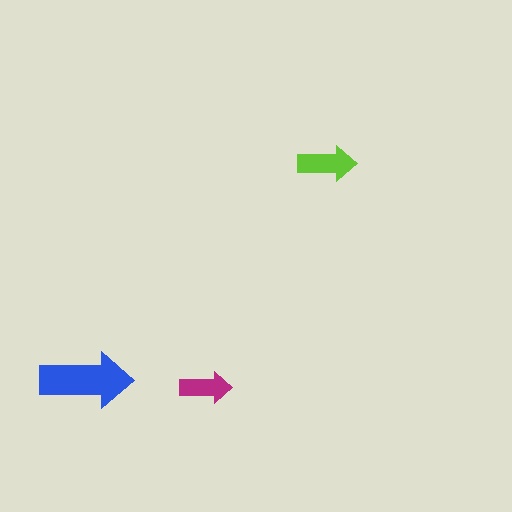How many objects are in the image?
There are 3 objects in the image.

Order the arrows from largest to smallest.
the blue one, the lime one, the magenta one.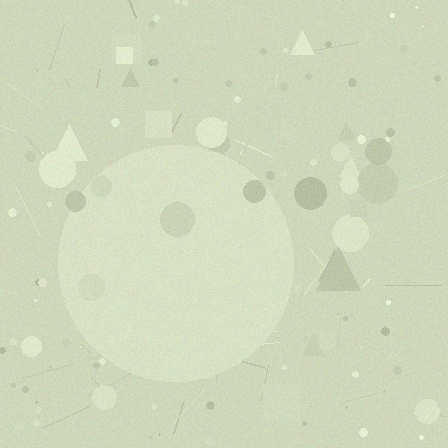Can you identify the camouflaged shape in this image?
The camouflaged shape is a circle.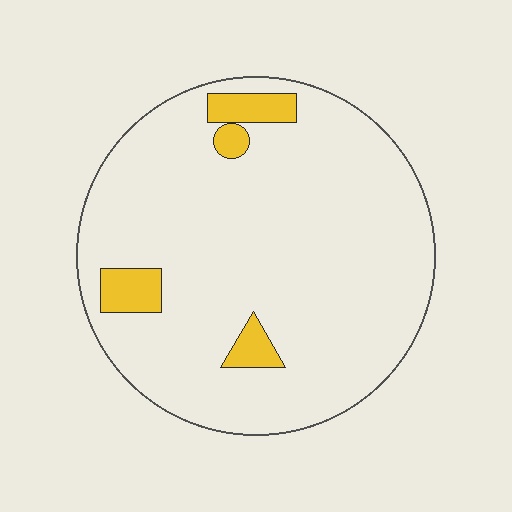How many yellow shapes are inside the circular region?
4.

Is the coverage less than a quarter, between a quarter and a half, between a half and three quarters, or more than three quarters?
Less than a quarter.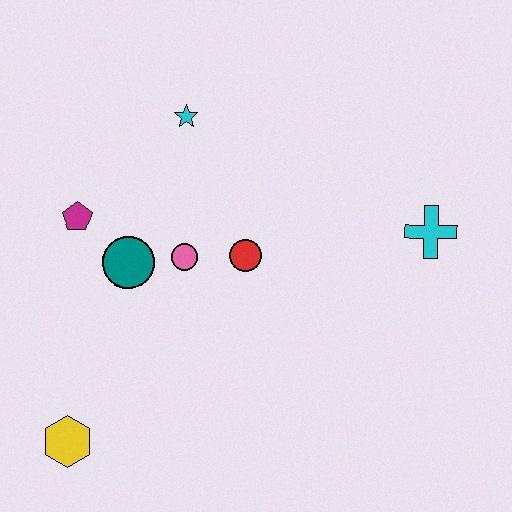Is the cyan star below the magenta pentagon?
No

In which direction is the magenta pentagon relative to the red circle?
The magenta pentagon is to the left of the red circle.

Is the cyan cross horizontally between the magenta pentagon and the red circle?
No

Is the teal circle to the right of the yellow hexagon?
Yes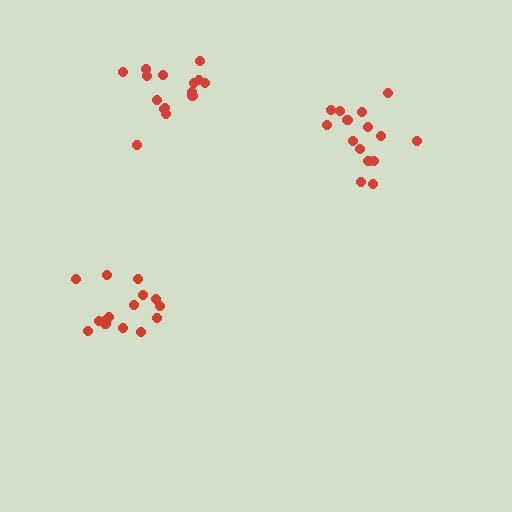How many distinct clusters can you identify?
There are 3 distinct clusters.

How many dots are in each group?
Group 1: 16 dots, Group 2: 15 dots, Group 3: 15 dots (46 total).